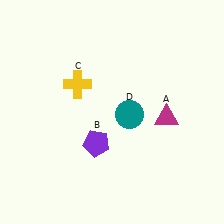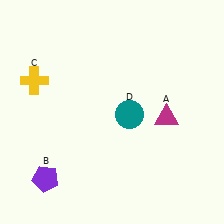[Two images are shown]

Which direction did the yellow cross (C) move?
The yellow cross (C) moved left.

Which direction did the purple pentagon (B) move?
The purple pentagon (B) moved left.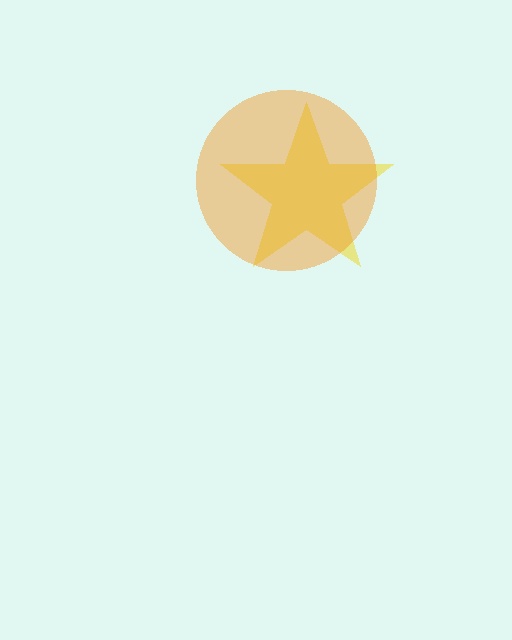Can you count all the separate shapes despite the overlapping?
Yes, there are 2 separate shapes.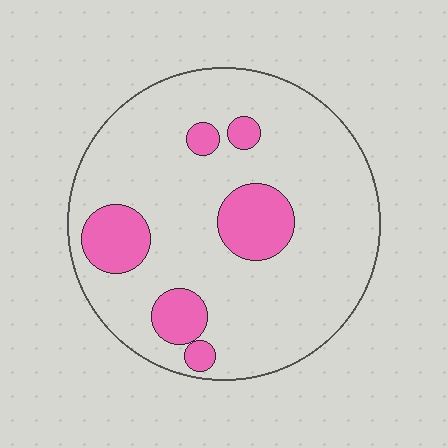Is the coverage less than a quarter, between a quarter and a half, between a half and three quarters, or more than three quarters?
Less than a quarter.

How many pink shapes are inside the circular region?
6.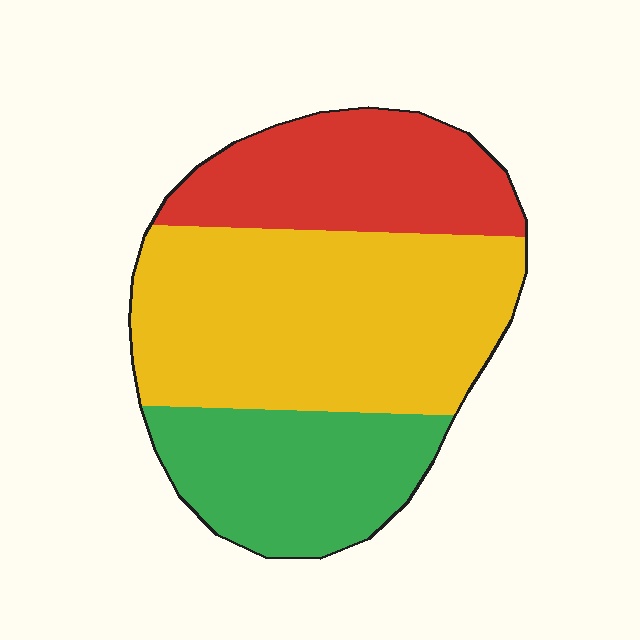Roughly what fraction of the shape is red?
Red covers 26% of the shape.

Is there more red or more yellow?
Yellow.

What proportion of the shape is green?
Green covers 25% of the shape.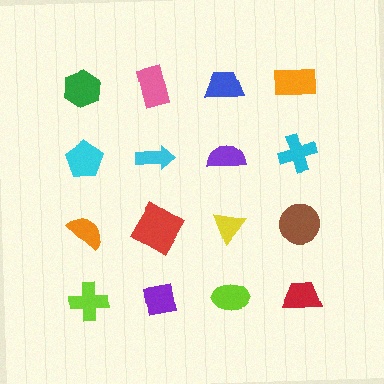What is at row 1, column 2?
A pink rectangle.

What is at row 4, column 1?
A lime cross.